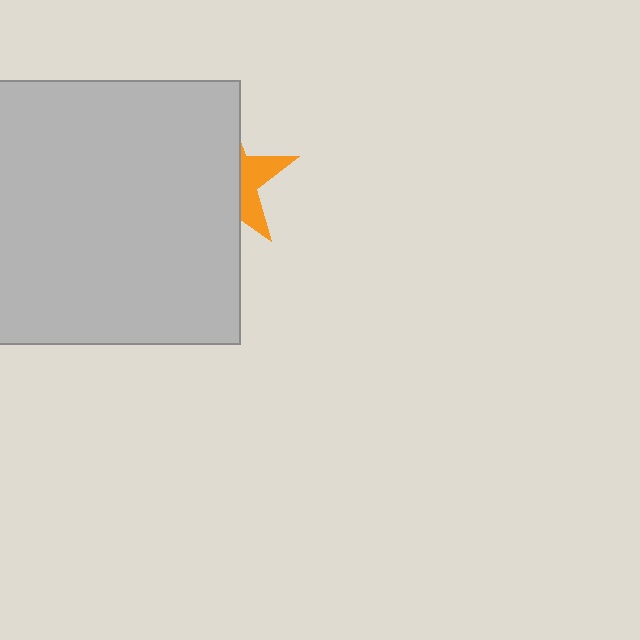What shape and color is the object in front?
The object in front is a light gray square.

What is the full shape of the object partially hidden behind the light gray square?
The partially hidden object is an orange star.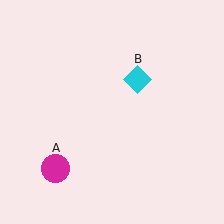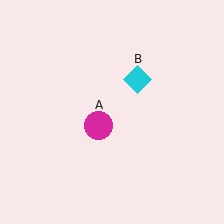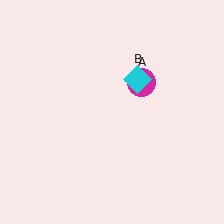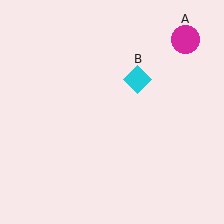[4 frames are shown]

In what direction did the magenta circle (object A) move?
The magenta circle (object A) moved up and to the right.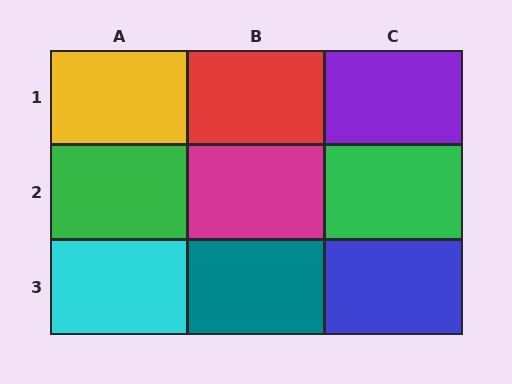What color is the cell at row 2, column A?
Green.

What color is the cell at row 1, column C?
Purple.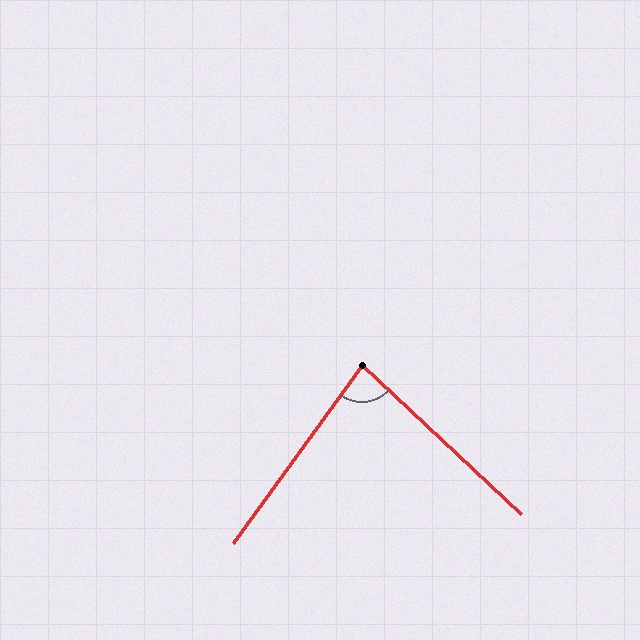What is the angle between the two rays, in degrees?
Approximately 83 degrees.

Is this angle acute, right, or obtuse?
It is acute.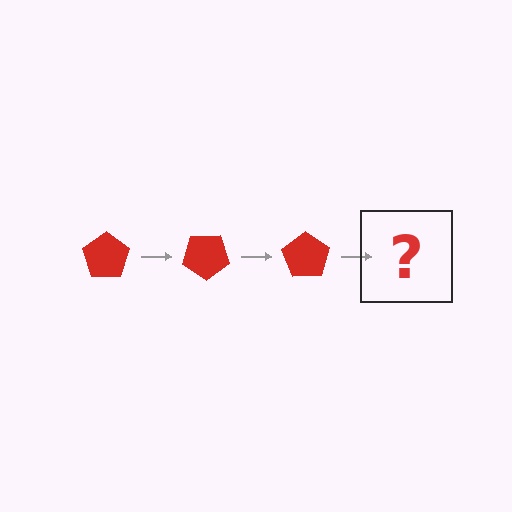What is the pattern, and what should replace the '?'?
The pattern is that the pentagon rotates 35 degrees each step. The '?' should be a red pentagon rotated 105 degrees.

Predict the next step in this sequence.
The next step is a red pentagon rotated 105 degrees.